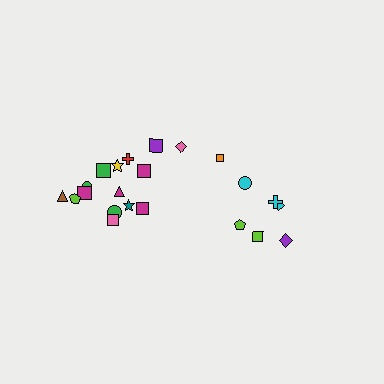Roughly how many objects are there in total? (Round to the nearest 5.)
Roughly 20 objects in total.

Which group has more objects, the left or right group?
The left group.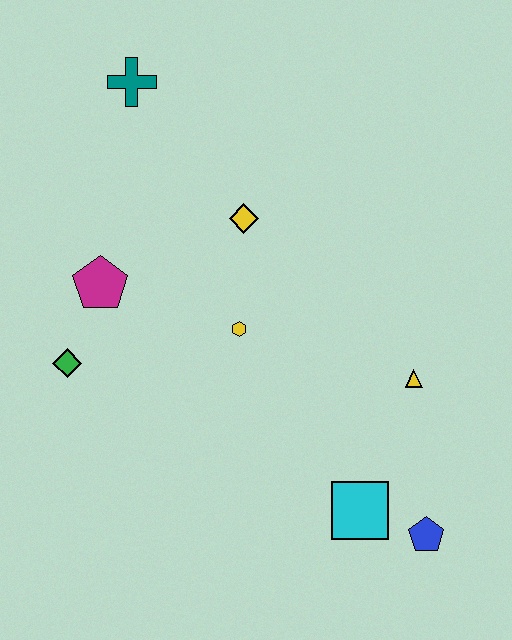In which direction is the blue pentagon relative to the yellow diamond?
The blue pentagon is below the yellow diamond.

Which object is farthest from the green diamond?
The blue pentagon is farthest from the green diamond.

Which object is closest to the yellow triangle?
The cyan square is closest to the yellow triangle.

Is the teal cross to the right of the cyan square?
No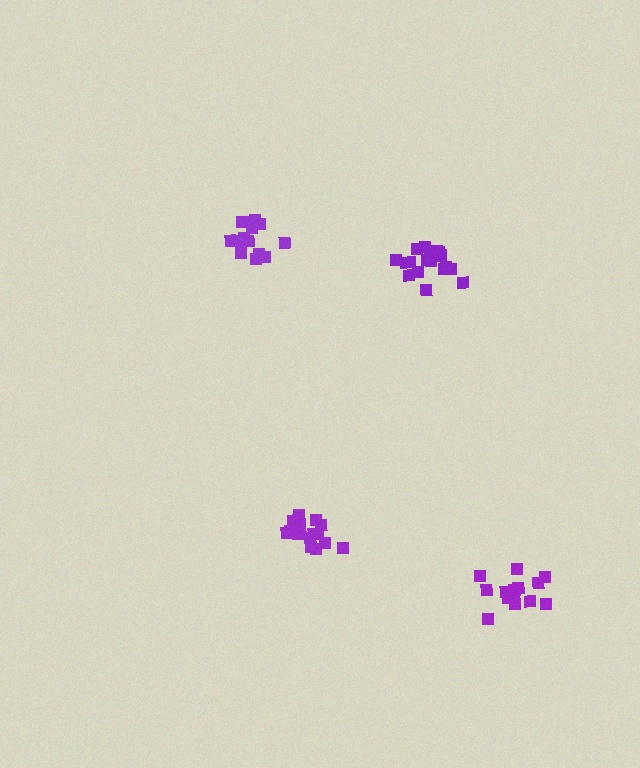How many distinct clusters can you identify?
There are 4 distinct clusters.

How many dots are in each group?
Group 1: 17 dots, Group 2: 20 dots, Group 3: 14 dots, Group 4: 16 dots (67 total).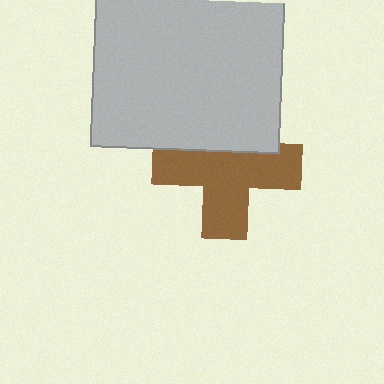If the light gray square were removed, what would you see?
You would see the complete brown cross.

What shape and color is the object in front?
The object in front is a light gray square.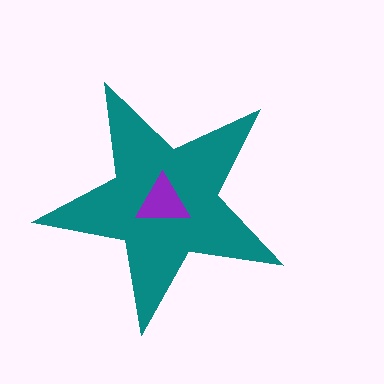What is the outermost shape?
The teal star.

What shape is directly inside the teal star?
The purple triangle.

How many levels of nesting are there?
2.